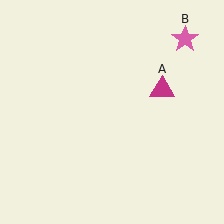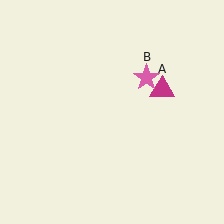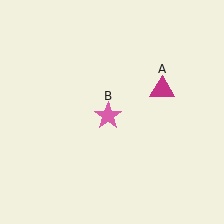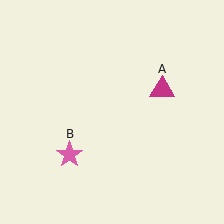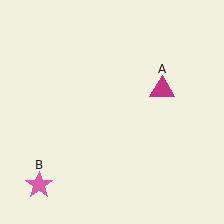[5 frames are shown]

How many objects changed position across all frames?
1 object changed position: pink star (object B).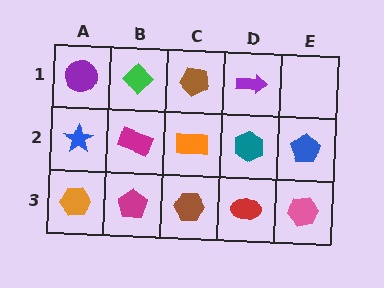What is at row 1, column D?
A purple arrow.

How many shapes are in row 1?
4 shapes.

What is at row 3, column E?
A pink hexagon.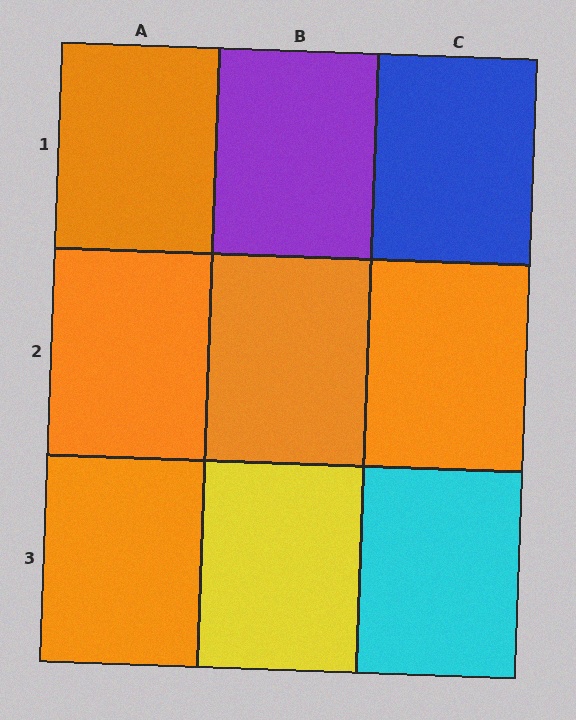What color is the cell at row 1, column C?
Blue.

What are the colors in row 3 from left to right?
Orange, yellow, cyan.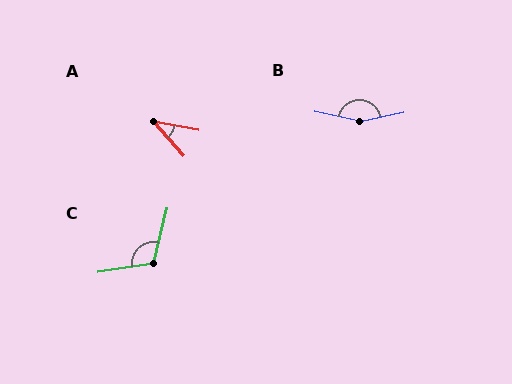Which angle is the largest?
B, at approximately 155 degrees.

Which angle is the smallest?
A, at approximately 38 degrees.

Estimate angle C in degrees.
Approximately 113 degrees.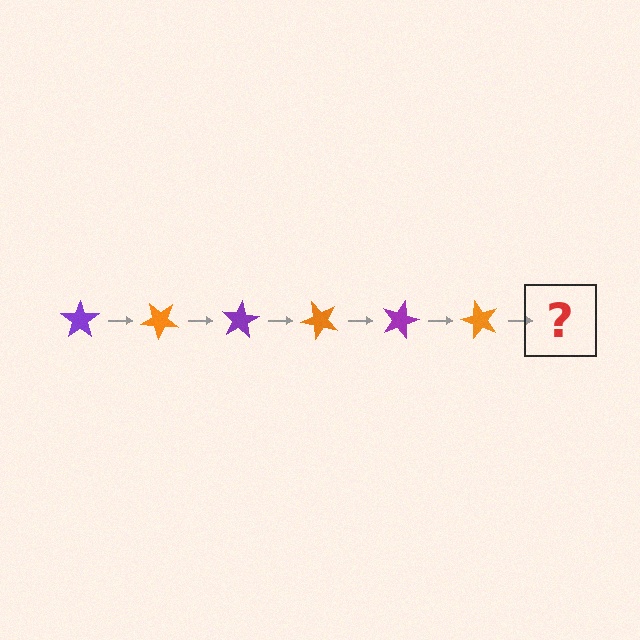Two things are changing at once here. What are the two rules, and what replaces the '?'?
The two rules are that it rotates 40 degrees each step and the color cycles through purple and orange. The '?' should be a purple star, rotated 240 degrees from the start.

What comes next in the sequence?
The next element should be a purple star, rotated 240 degrees from the start.